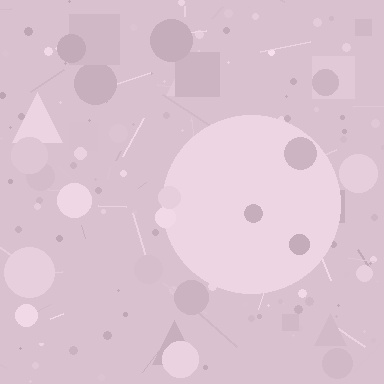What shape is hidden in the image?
A circle is hidden in the image.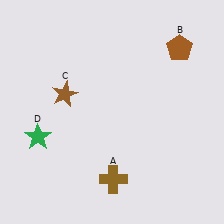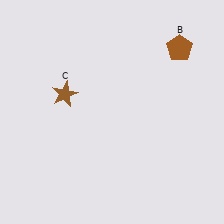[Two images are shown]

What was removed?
The brown cross (A), the green star (D) were removed in Image 2.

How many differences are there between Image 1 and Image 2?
There are 2 differences between the two images.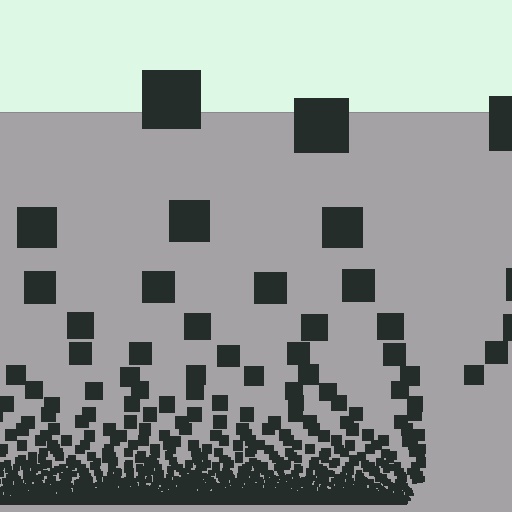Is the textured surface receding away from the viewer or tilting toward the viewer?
The surface appears to tilt toward the viewer. Texture elements get larger and sparser toward the top.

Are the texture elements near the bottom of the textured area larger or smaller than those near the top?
Smaller. The gradient is inverted — elements near the bottom are smaller and denser.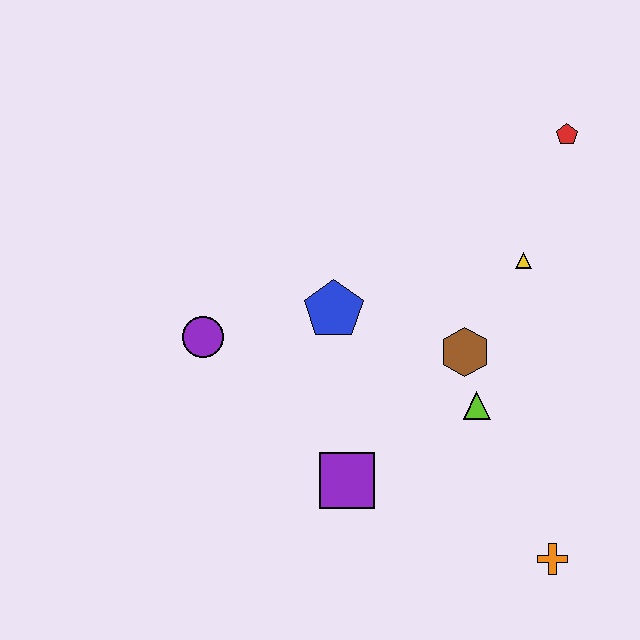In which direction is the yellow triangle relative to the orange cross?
The yellow triangle is above the orange cross.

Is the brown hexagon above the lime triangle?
Yes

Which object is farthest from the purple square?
The red pentagon is farthest from the purple square.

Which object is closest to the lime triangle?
The brown hexagon is closest to the lime triangle.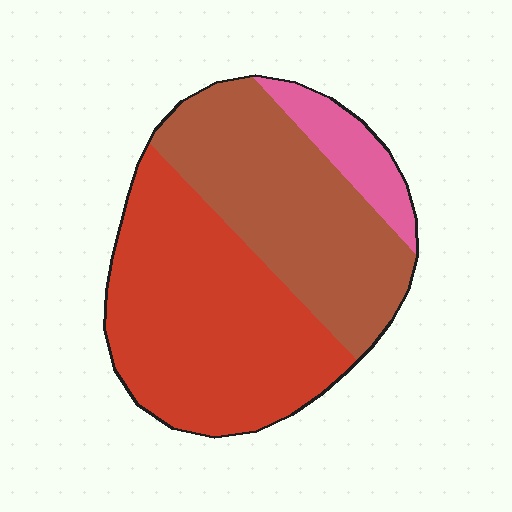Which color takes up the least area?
Pink, at roughly 10%.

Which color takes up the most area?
Red, at roughly 50%.